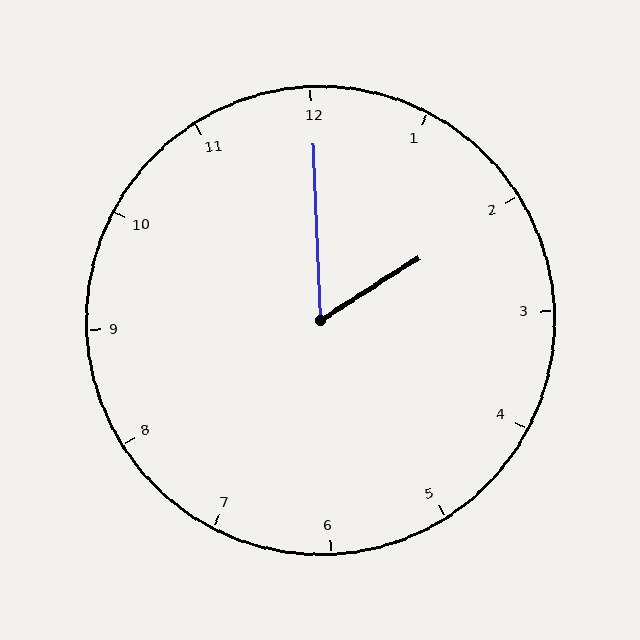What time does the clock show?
2:00.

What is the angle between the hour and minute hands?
Approximately 60 degrees.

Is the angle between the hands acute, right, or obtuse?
It is acute.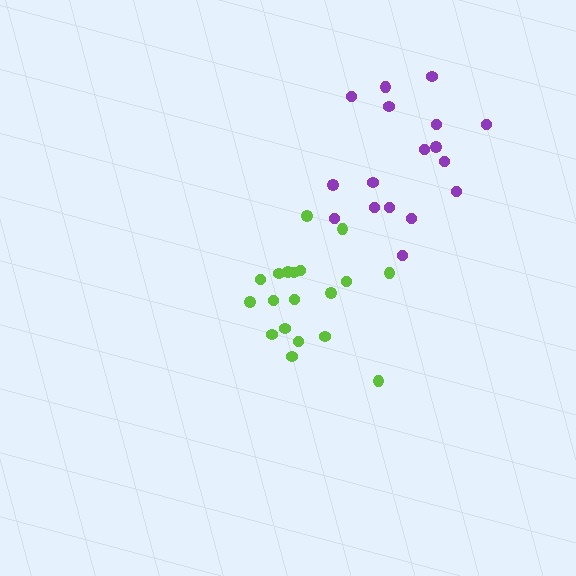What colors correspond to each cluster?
The clusters are colored: lime, purple.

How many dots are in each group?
Group 1: 19 dots, Group 2: 17 dots (36 total).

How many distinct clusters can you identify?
There are 2 distinct clusters.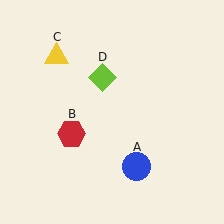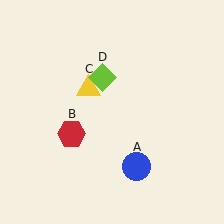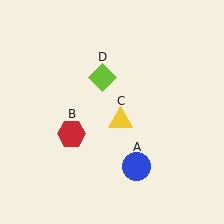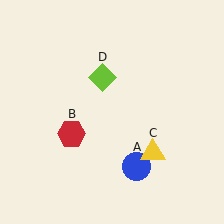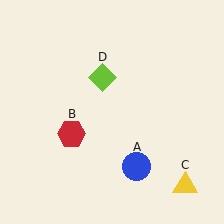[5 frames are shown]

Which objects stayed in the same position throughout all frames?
Blue circle (object A) and red hexagon (object B) and lime diamond (object D) remained stationary.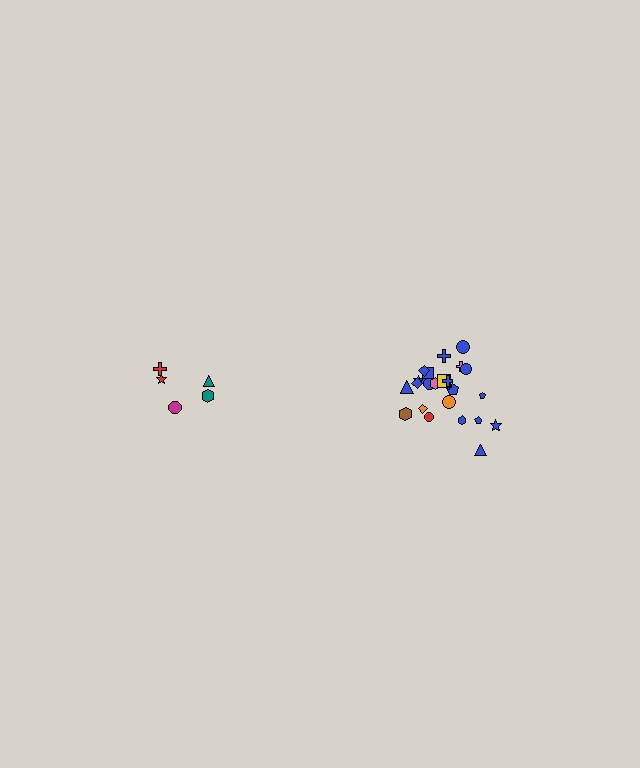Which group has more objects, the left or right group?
The right group.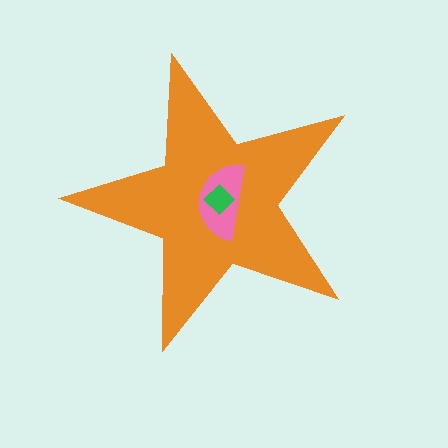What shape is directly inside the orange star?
The pink semicircle.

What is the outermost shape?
The orange star.